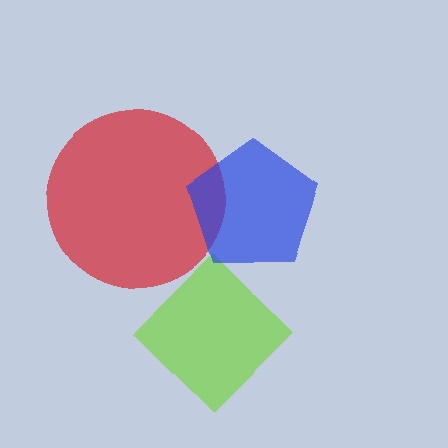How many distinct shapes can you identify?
There are 3 distinct shapes: a lime diamond, a red circle, a blue pentagon.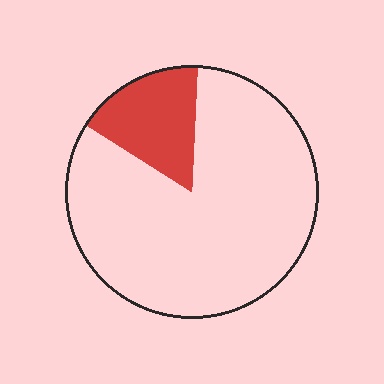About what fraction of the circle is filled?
About one sixth (1/6).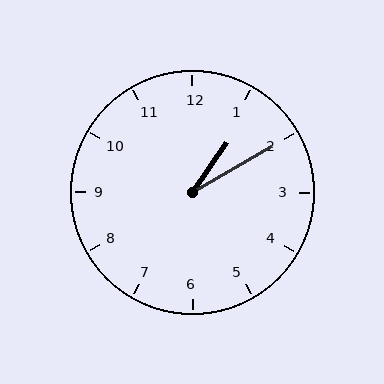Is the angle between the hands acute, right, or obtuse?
It is acute.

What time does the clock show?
1:10.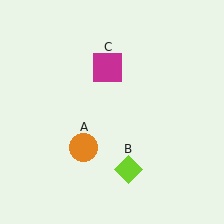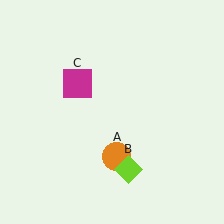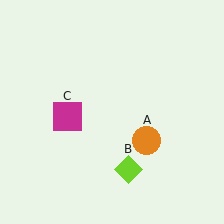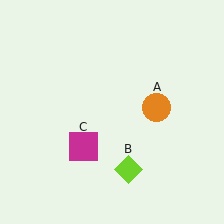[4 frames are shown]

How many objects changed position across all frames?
2 objects changed position: orange circle (object A), magenta square (object C).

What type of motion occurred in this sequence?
The orange circle (object A), magenta square (object C) rotated counterclockwise around the center of the scene.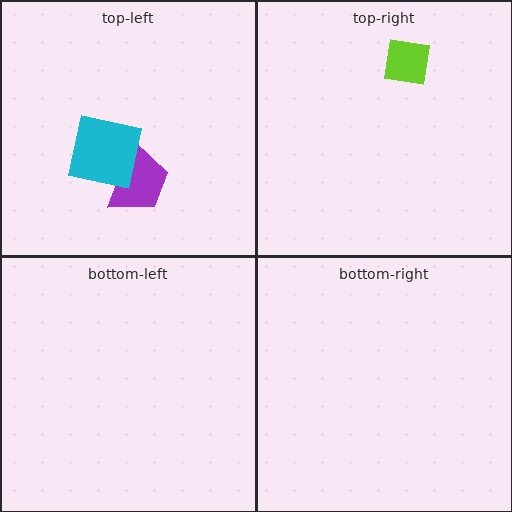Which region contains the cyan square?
The top-left region.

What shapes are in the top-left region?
The purple trapezoid, the cyan square.